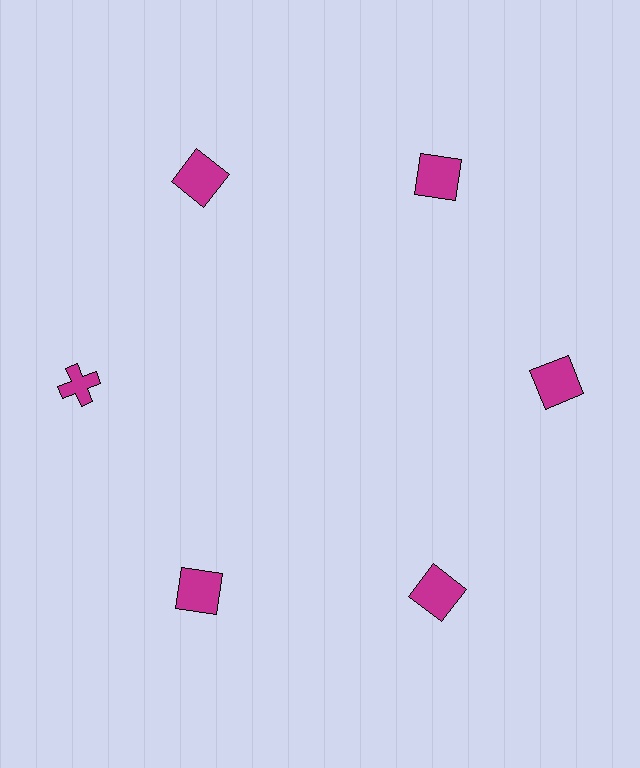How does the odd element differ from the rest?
It has a different shape: cross instead of square.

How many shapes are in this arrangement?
There are 6 shapes arranged in a ring pattern.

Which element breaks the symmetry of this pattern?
The magenta cross at roughly the 9 o'clock position breaks the symmetry. All other shapes are magenta squares.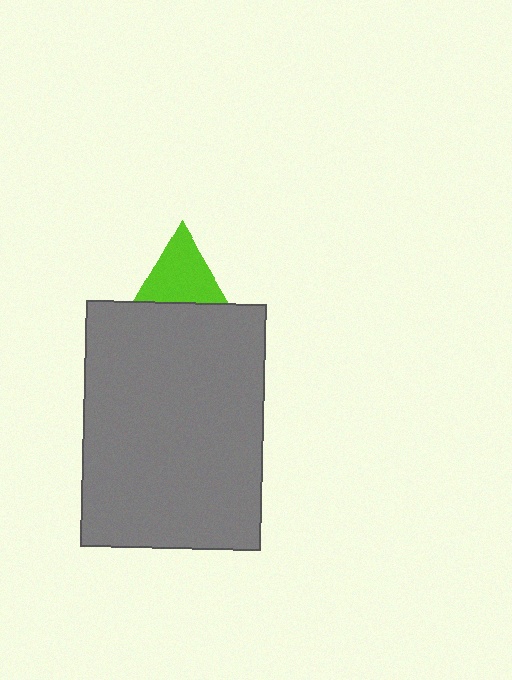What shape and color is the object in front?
The object in front is a gray rectangle.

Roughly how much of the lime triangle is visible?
About half of it is visible (roughly 45%).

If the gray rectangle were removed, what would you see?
You would see the complete lime triangle.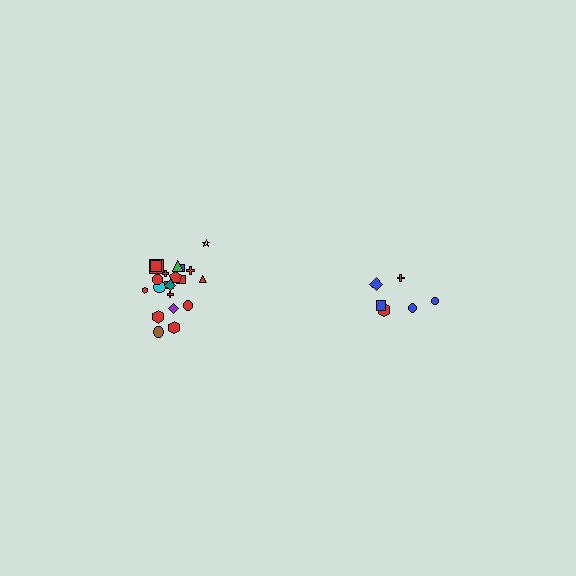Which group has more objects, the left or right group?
The left group.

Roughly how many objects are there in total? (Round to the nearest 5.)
Roughly 30 objects in total.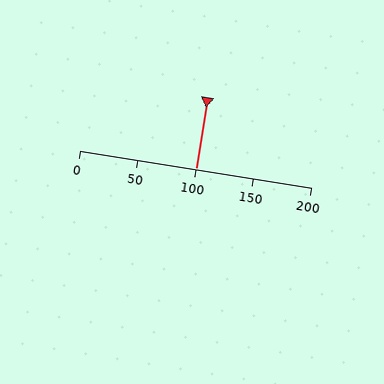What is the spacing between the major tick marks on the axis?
The major ticks are spaced 50 apart.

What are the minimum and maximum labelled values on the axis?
The axis runs from 0 to 200.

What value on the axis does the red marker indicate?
The marker indicates approximately 100.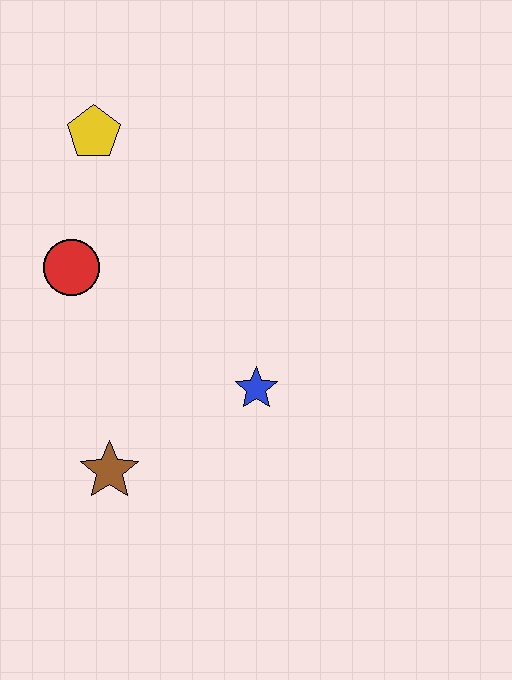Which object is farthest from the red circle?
The blue star is farthest from the red circle.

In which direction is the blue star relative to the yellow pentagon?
The blue star is below the yellow pentagon.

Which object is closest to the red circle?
The yellow pentagon is closest to the red circle.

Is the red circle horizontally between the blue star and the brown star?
No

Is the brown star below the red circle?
Yes